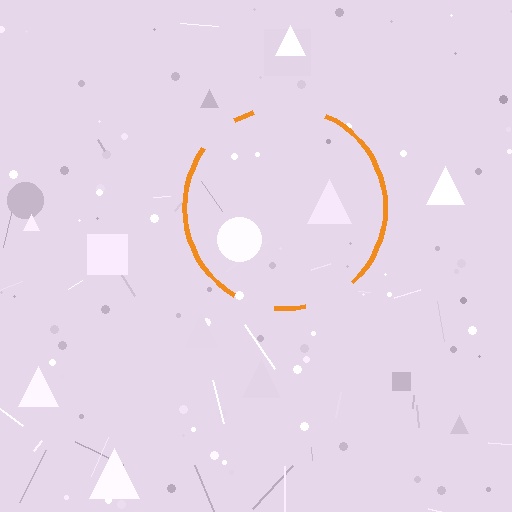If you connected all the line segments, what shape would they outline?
They would outline a circle.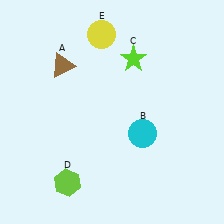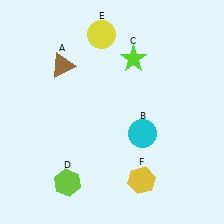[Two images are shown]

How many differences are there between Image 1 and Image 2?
There is 1 difference between the two images.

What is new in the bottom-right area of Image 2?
A yellow hexagon (F) was added in the bottom-right area of Image 2.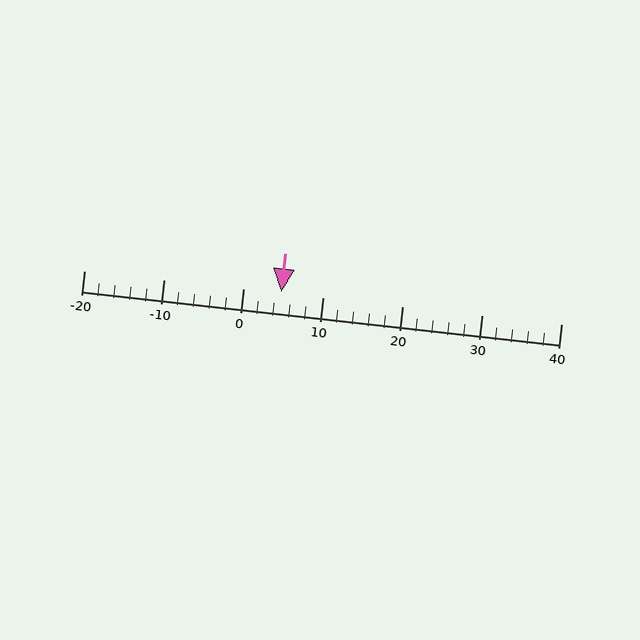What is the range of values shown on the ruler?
The ruler shows values from -20 to 40.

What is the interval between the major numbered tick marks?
The major tick marks are spaced 10 units apart.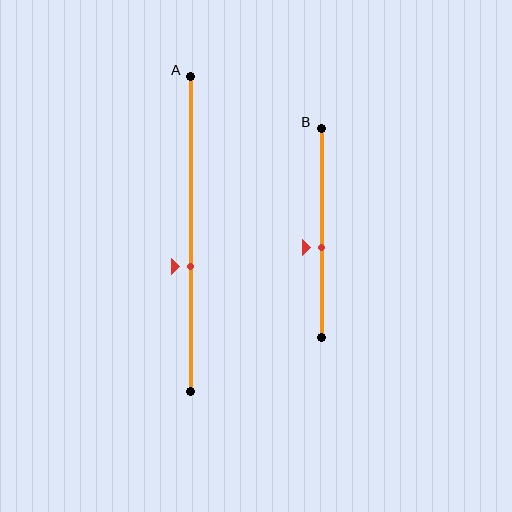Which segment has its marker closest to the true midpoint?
Segment B has its marker closest to the true midpoint.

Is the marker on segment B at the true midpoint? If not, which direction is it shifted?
No, the marker on segment B is shifted downward by about 7% of the segment length.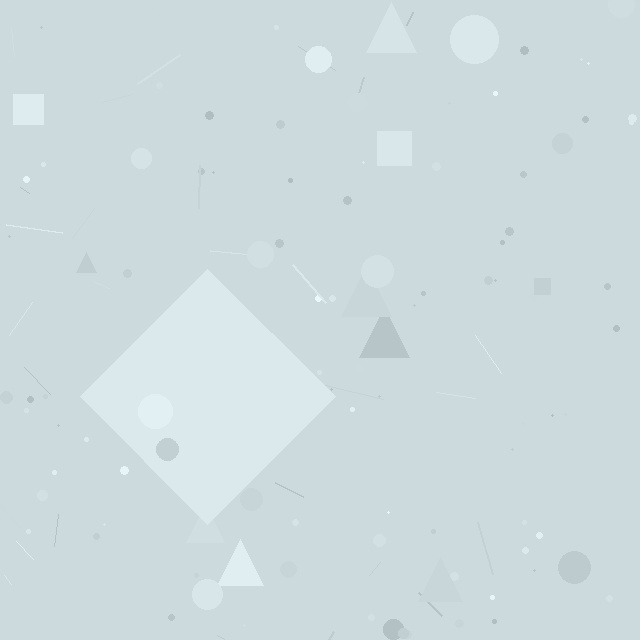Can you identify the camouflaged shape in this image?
The camouflaged shape is a diamond.